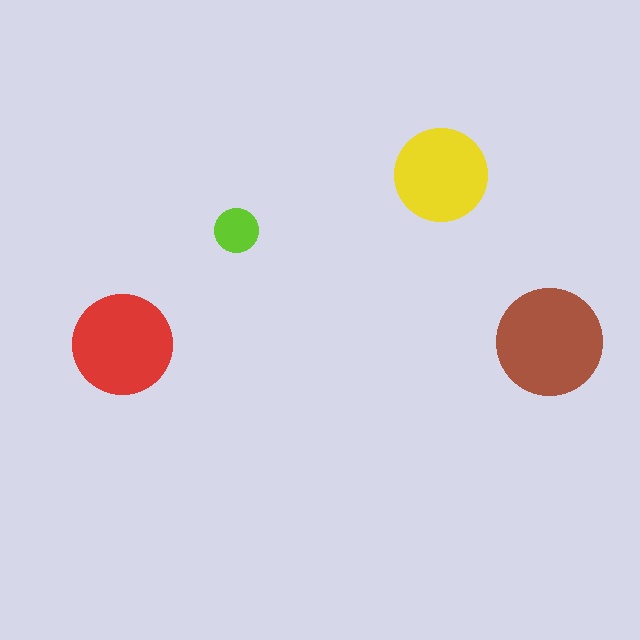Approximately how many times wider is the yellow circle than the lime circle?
About 2 times wider.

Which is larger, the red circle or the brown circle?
The brown one.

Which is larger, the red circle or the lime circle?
The red one.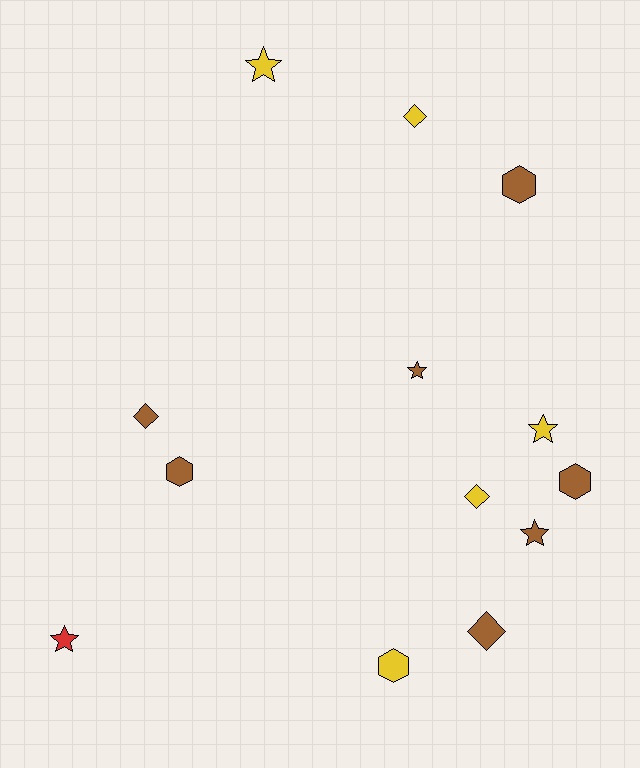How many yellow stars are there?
There are 2 yellow stars.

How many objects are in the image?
There are 13 objects.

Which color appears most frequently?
Brown, with 7 objects.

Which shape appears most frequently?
Star, with 5 objects.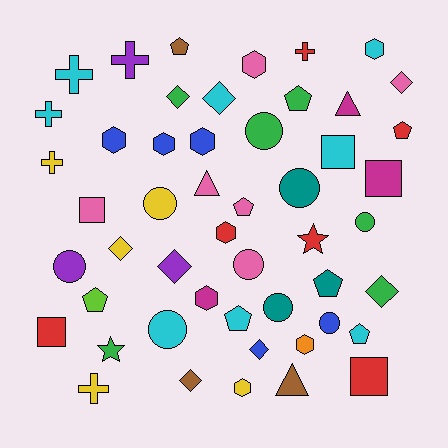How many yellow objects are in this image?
There are 5 yellow objects.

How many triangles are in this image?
There are 3 triangles.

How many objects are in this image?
There are 50 objects.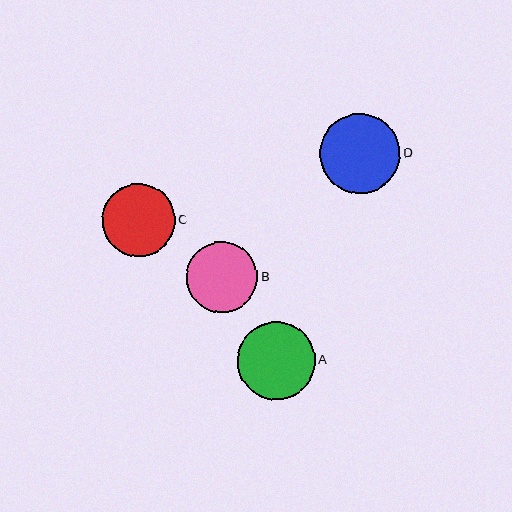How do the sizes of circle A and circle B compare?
Circle A and circle B are approximately the same size.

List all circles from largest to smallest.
From largest to smallest: D, A, C, B.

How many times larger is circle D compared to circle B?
Circle D is approximately 1.1 times the size of circle B.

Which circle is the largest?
Circle D is the largest with a size of approximately 80 pixels.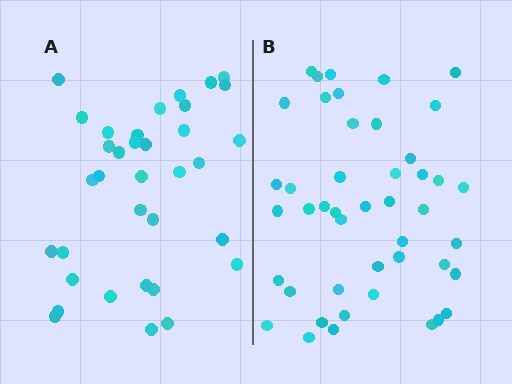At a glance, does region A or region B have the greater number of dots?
Region B (the right region) has more dots.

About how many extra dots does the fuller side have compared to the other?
Region B has roughly 10 or so more dots than region A.